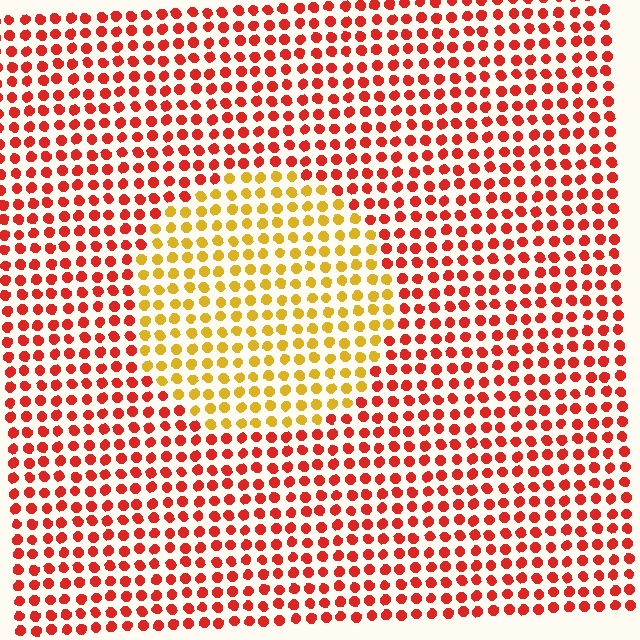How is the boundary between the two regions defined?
The boundary is defined purely by a slight shift in hue (about 47 degrees). Spacing, size, and orientation are identical on both sides.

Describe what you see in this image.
The image is filled with small red elements in a uniform arrangement. A circle-shaped region is visible where the elements are tinted to a slightly different hue, forming a subtle color boundary.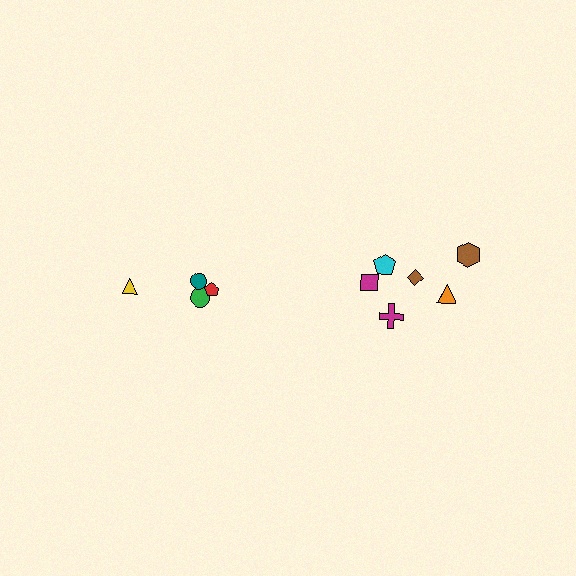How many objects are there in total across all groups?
There are 10 objects.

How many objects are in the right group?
There are 6 objects.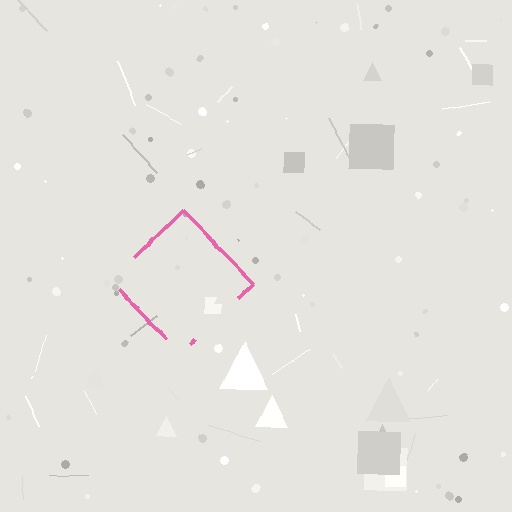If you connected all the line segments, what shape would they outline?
They would outline a diamond.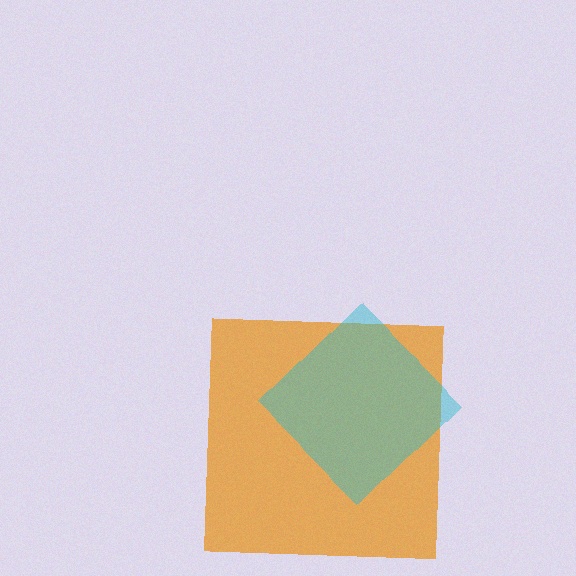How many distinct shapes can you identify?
There are 2 distinct shapes: an orange square, a cyan diamond.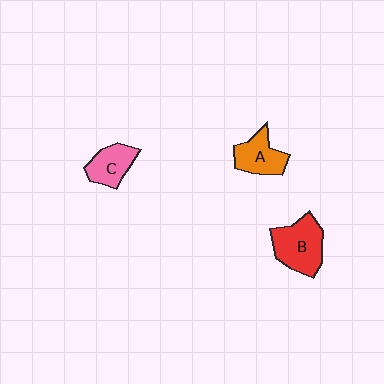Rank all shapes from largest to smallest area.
From largest to smallest: B (red), A (orange), C (pink).